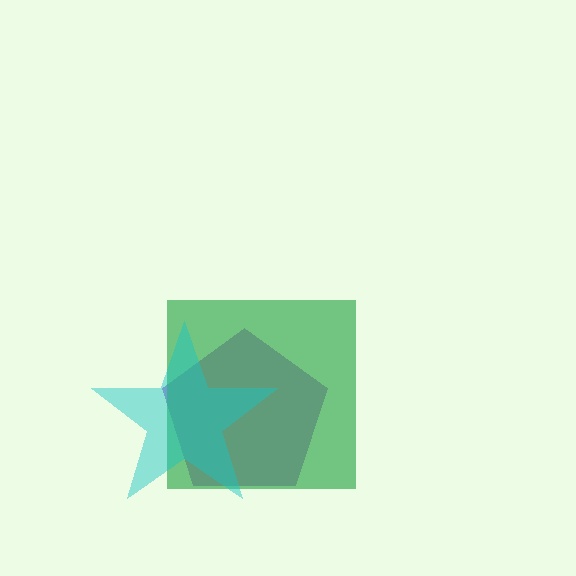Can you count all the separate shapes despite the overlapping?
Yes, there are 3 separate shapes.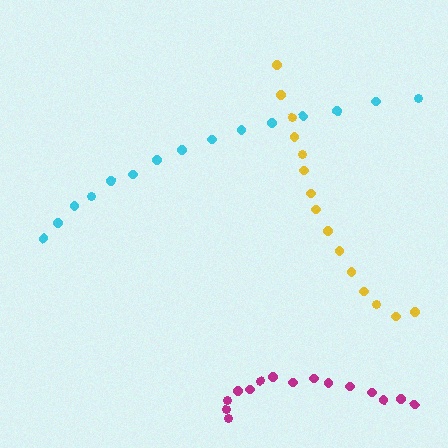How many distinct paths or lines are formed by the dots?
There are 3 distinct paths.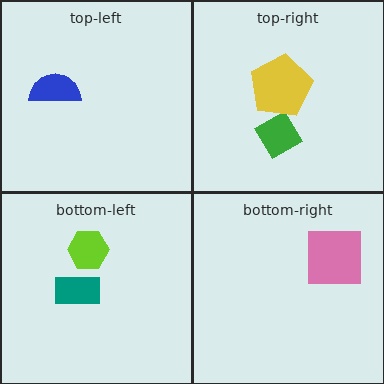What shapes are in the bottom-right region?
The pink square.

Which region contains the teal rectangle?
The bottom-left region.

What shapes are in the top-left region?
The blue semicircle.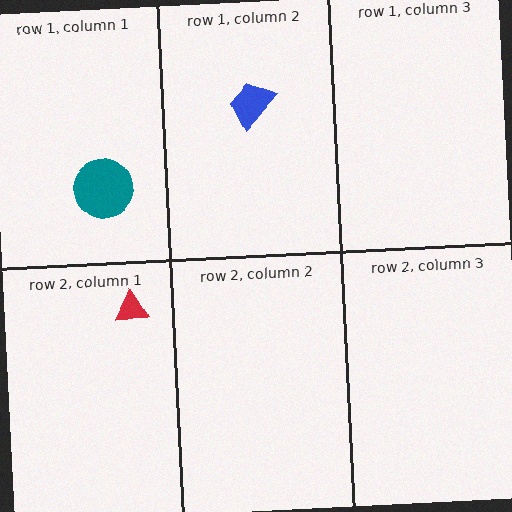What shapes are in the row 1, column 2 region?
The blue trapezoid.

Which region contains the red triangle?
The row 2, column 1 region.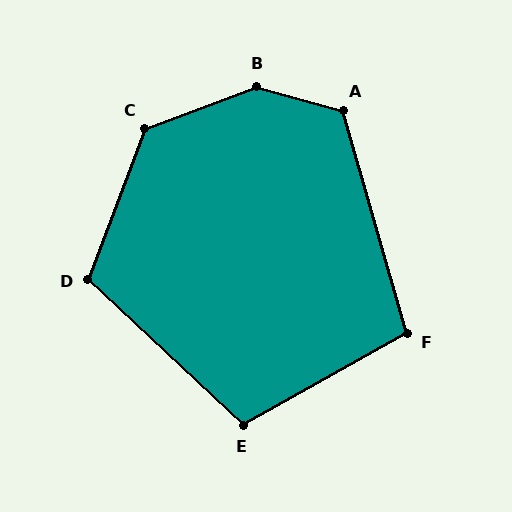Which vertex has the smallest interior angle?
F, at approximately 103 degrees.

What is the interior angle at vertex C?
Approximately 131 degrees (obtuse).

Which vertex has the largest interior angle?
B, at approximately 144 degrees.